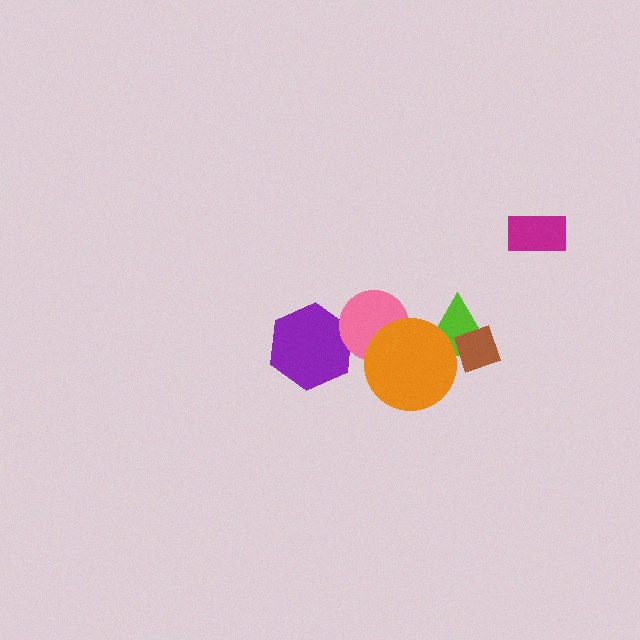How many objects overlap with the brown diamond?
1 object overlaps with the brown diamond.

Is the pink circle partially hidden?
Yes, it is partially covered by another shape.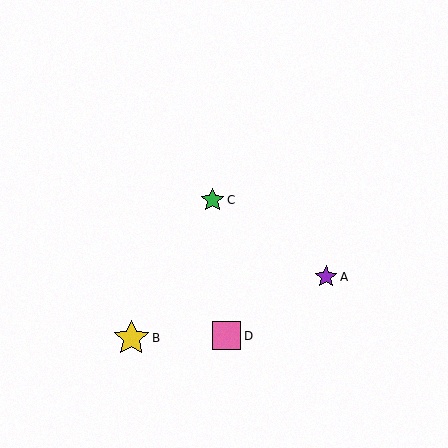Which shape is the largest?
The yellow star (labeled B) is the largest.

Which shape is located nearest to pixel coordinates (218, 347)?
The pink square (labeled D) at (227, 336) is nearest to that location.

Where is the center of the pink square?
The center of the pink square is at (227, 336).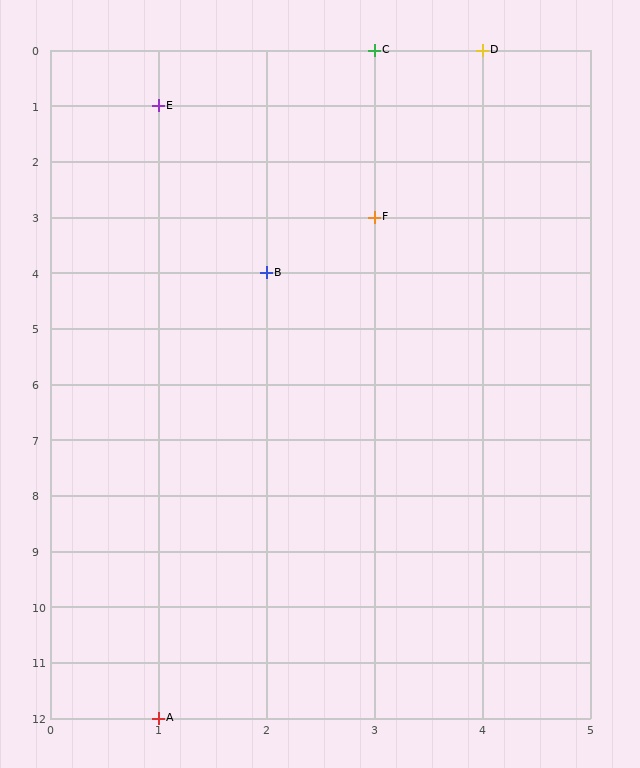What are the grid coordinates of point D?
Point D is at grid coordinates (4, 0).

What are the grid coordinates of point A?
Point A is at grid coordinates (1, 12).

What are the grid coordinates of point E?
Point E is at grid coordinates (1, 1).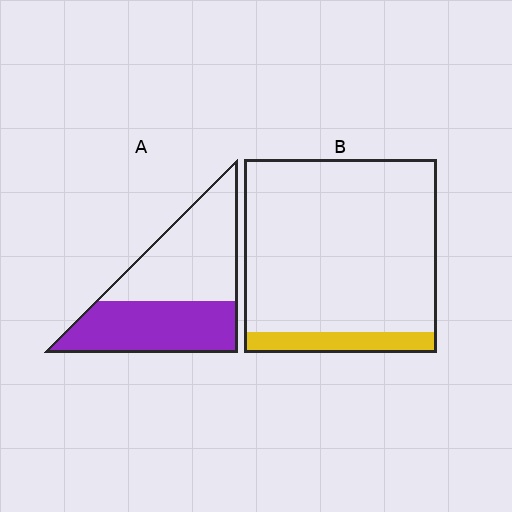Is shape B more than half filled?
No.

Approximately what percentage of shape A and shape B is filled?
A is approximately 45% and B is approximately 10%.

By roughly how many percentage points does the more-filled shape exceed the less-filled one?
By roughly 35 percentage points (A over B).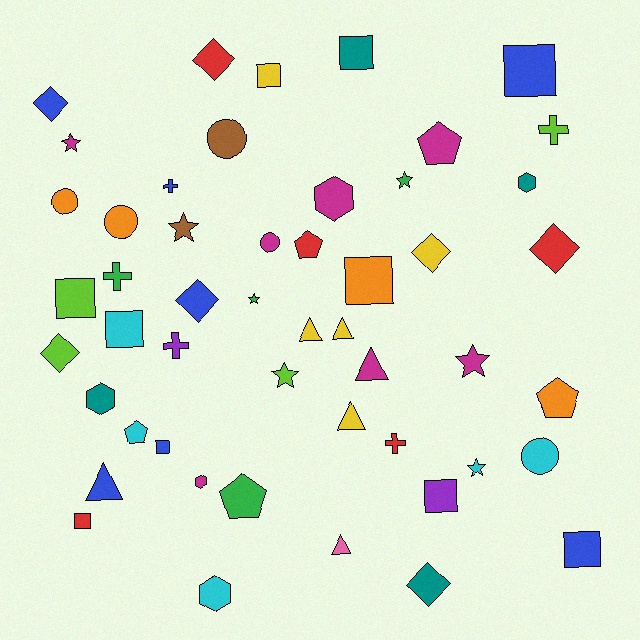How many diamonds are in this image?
There are 7 diamonds.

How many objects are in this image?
There are 50 objects.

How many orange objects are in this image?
There are 4 orange objects.